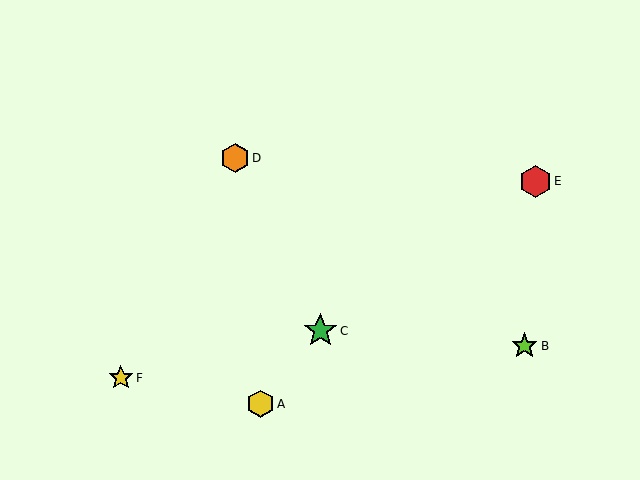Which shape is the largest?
The green star (labeled C) is the largest.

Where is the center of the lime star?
The center of the lime star is at (524, 346).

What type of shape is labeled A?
Shape A is a yellow hexagon.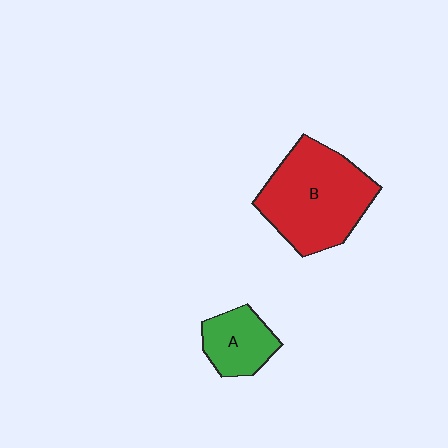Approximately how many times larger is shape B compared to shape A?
Approximately 2.3 times.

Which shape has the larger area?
Shape B (red).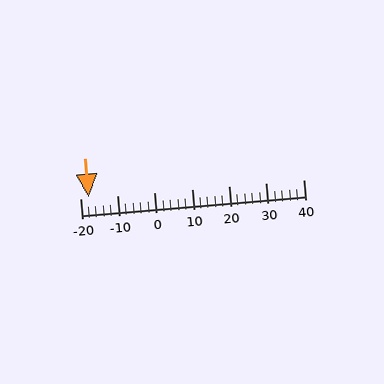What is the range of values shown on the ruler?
The ruler shows values from -20 to 40.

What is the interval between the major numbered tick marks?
The major tick marks are spaced 10 units apart.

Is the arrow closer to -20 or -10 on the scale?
The arrow is closer to -20.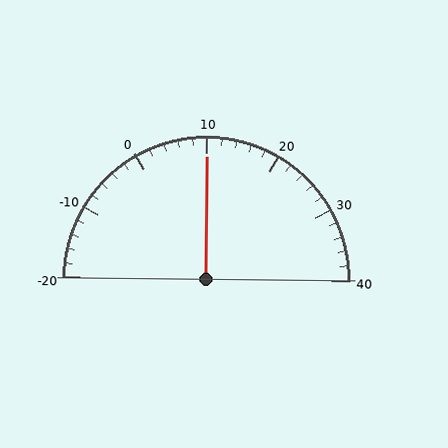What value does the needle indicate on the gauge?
The needle indicates approximately 10.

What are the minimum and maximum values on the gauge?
The gauge ranges from -20 to 40.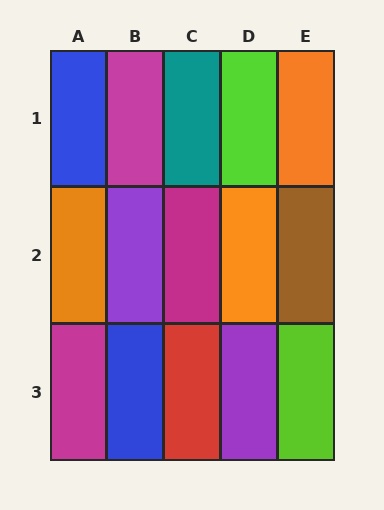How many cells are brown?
1 cell is brown.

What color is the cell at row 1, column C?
Teal.